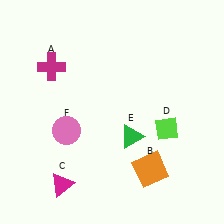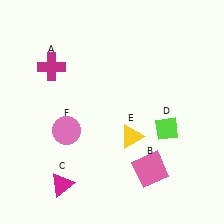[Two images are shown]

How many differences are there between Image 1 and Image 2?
There are 2 differences between the two images.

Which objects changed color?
B changed from orange to pink. E changed from green to yellow.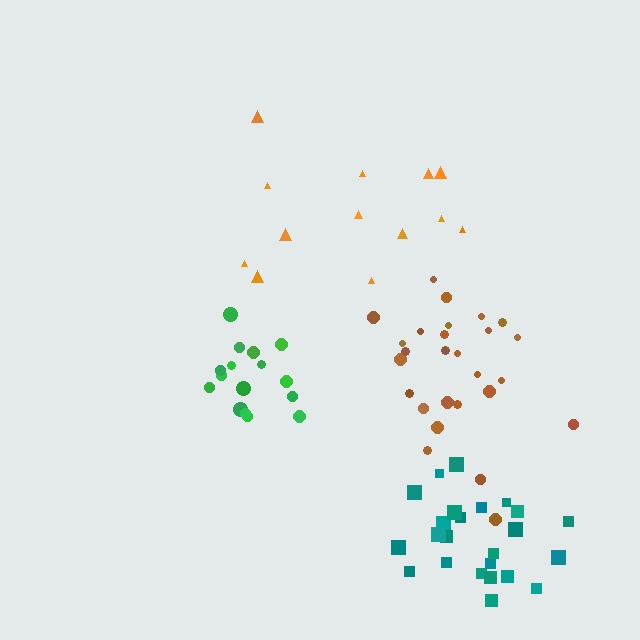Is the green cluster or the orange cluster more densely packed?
Green.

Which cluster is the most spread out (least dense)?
Orange.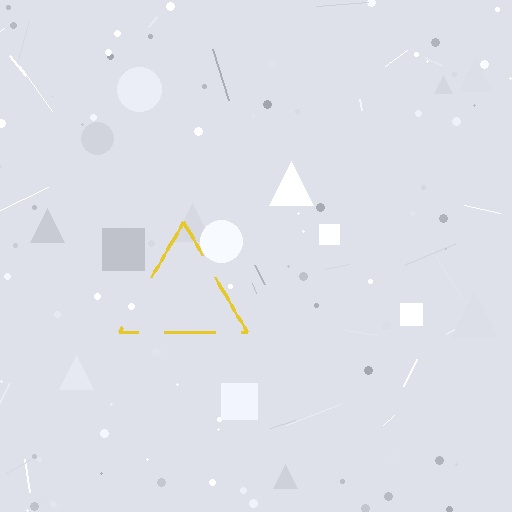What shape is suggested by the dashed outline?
The dashed outline suggests a triangle.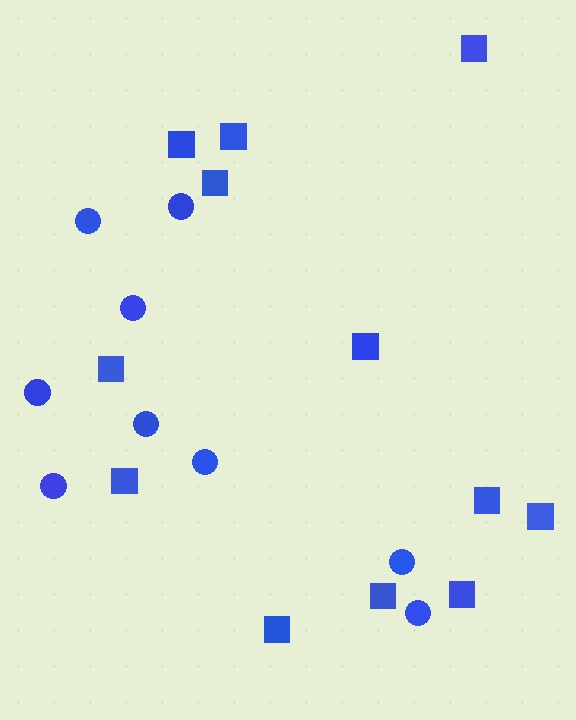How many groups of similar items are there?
There are 2 groups: one group of circles (9) and one group of squares (12).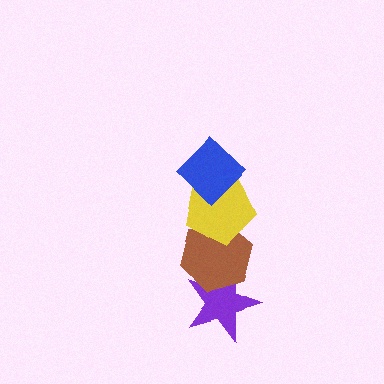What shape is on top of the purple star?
The brown hexagon is on top of the purple star.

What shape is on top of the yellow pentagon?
The blue diamond is on top of the yellow pentagon.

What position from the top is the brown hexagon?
The brown hexagon is 3rd from the top.